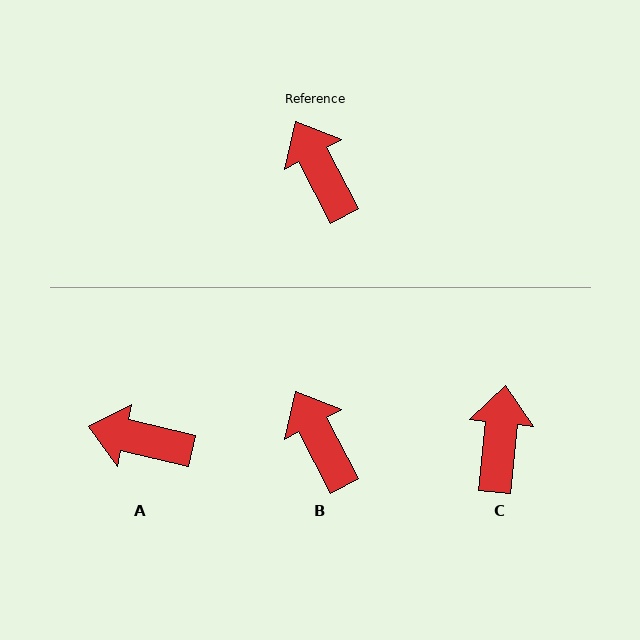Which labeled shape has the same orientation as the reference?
B.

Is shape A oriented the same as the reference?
No, it is off by about 50 degrees.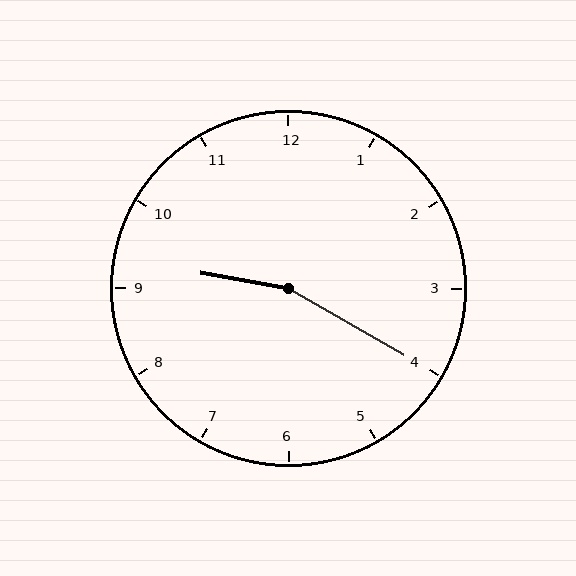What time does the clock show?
9:20.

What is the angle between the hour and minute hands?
Approximately 160 degrees.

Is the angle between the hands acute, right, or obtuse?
It is obtuse.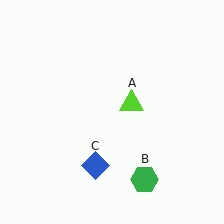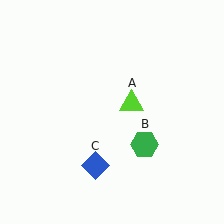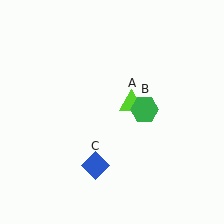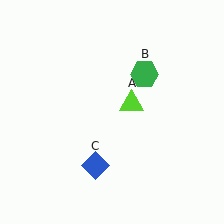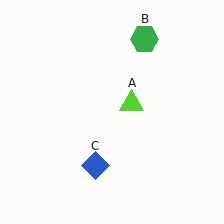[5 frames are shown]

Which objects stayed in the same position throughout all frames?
Lime triangle (object A) and blue diamond (object C) remained stationary.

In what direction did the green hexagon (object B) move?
The green hexagon (object B) moved up.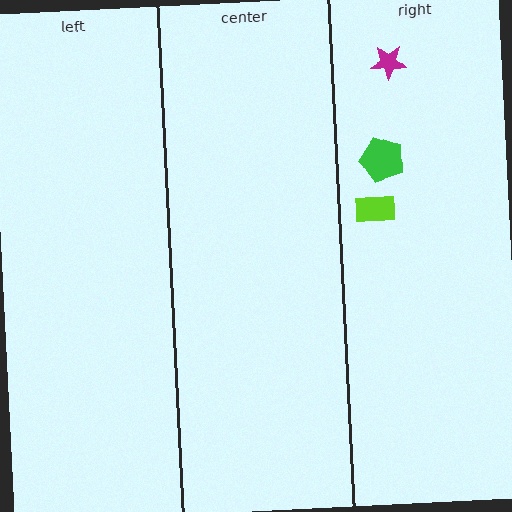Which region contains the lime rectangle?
The right region.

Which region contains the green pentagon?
The right region.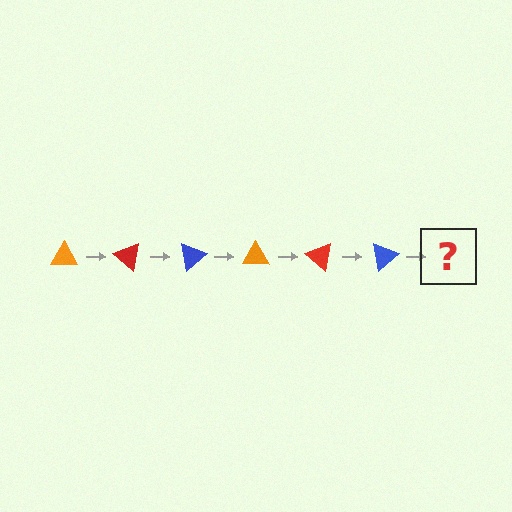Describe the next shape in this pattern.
It should be an orange triangle, rotated 240 degrees from the start.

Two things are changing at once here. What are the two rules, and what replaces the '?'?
The two rules are that it rotates 40 degrees each step and the color cycles through orange, red, and blue. The '?' should be an orange triangle, rotated 240 degrees from the start.